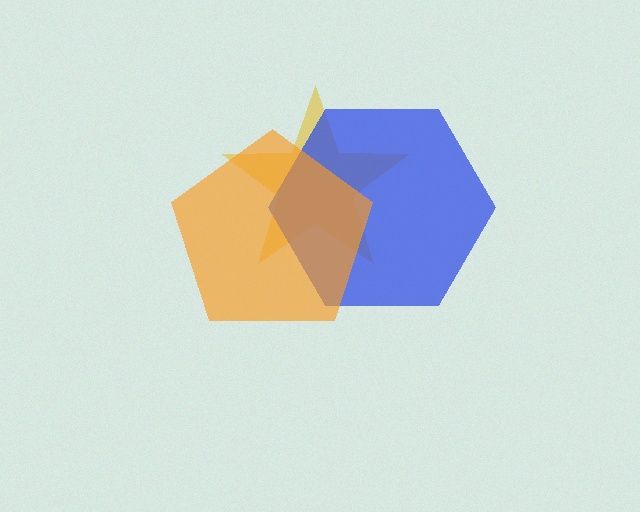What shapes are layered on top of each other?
The layered shapes are: a yellow star, a blue hexagon, an orange pentagon.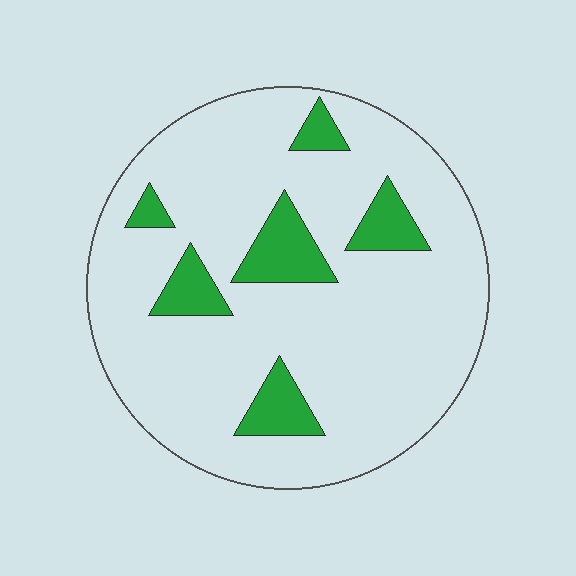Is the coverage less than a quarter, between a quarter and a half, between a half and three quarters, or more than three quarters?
Less than a quarter.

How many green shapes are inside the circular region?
6.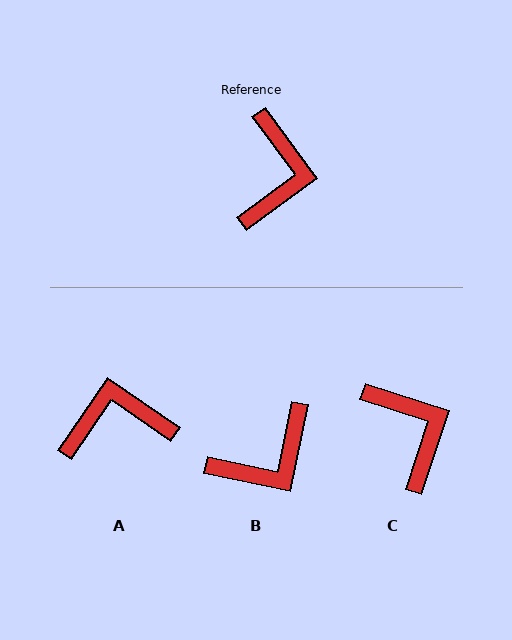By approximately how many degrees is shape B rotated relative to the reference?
Approximately 48 degrees clockwise.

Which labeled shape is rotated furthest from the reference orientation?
A, about 109 degrees away.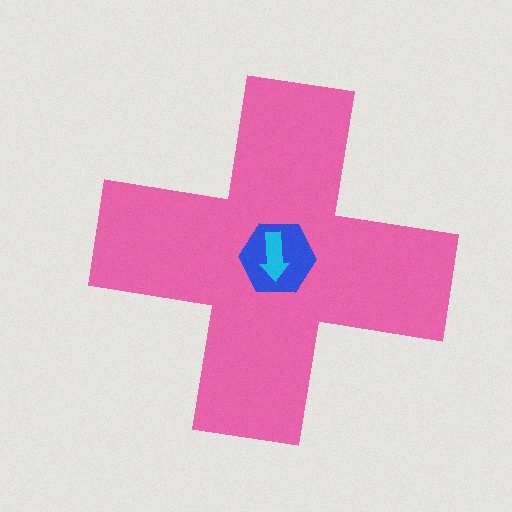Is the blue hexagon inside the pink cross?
Yes.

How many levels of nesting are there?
3.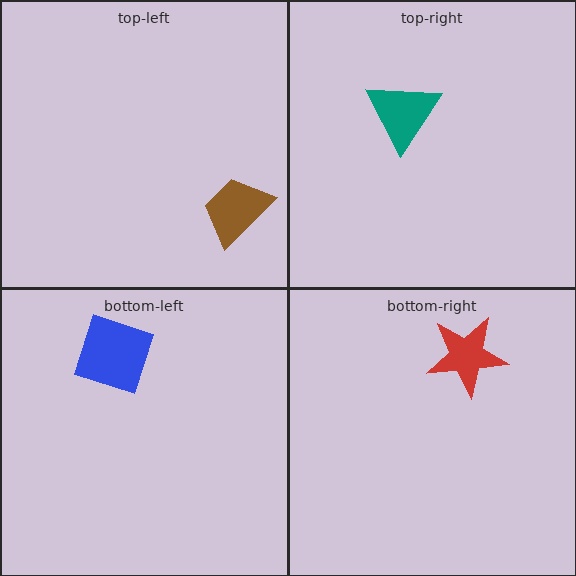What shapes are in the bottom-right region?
The red star.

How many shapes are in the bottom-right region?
1.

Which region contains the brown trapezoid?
The top-left region.